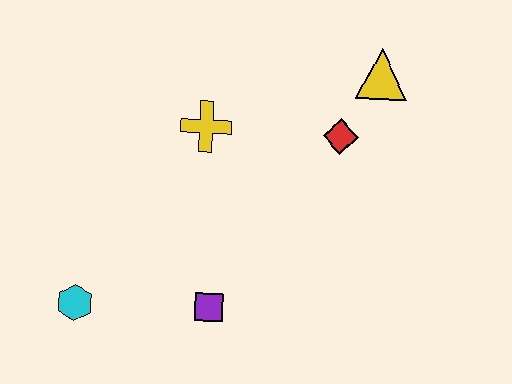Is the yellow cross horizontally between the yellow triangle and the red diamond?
No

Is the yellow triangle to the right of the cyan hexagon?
Yes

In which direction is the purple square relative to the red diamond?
The purple square is below the red diamond.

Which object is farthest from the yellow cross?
The cyan hexagon is farthest from the yellow cross.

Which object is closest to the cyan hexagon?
The purple square is closest to the cyan hexagon.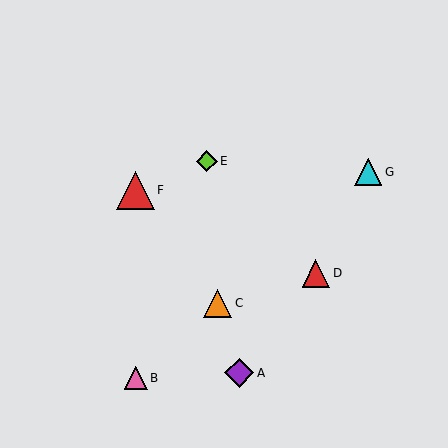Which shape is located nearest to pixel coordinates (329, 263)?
The red triangle (labeled D) at (316, 273) is nearest to that location.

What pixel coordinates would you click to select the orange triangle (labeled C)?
Click at (218, 303) to select the orange triangle C.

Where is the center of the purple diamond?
The center of the purple diamond is at (239, 373).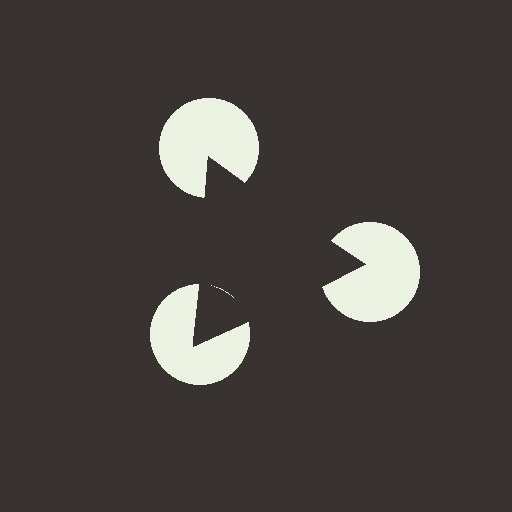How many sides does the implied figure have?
3 sides.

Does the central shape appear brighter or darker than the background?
It typically appears slightly darker than the background, even though no actual brightness change is drawn.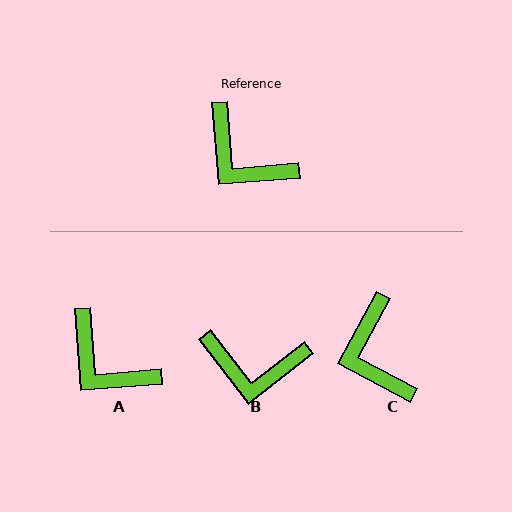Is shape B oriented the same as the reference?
No, it is off by about 33 degrees.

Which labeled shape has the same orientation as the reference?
A.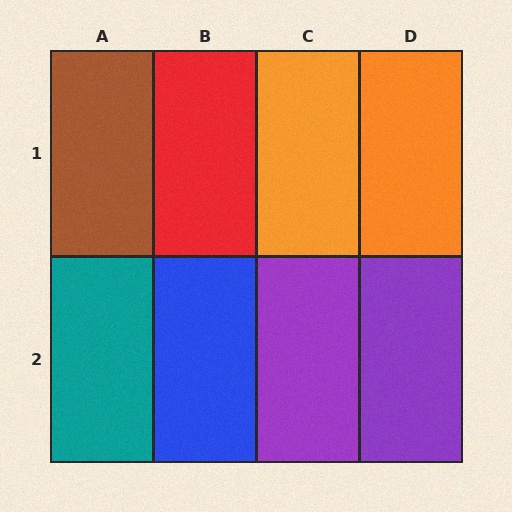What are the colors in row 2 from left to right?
Teal, blue, purple, purple.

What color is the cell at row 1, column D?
Orange.